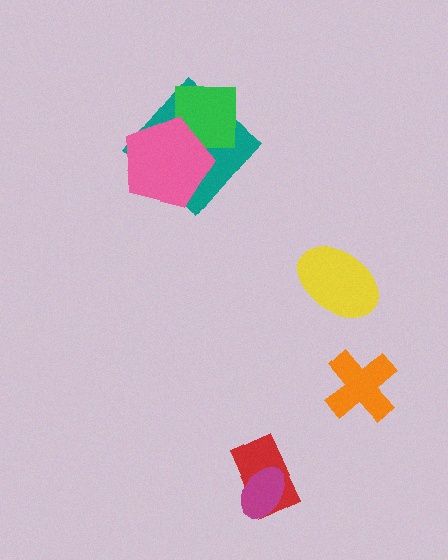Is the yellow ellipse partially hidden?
No, no other shape covers it.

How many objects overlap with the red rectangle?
1 object overlaps with the red rectangle.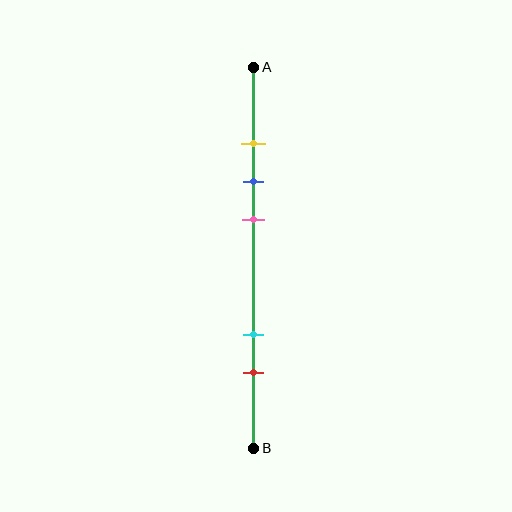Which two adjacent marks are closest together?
The yellow and blue marks are the closest adjacent pair.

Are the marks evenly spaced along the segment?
No, the marks are not evenly spaced.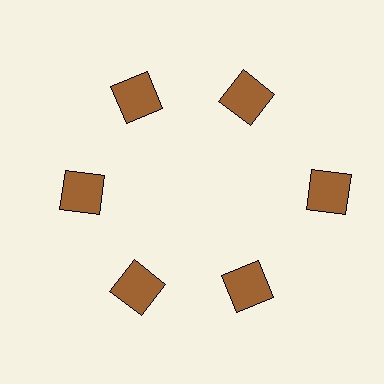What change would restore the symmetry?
The symmetry would be restored by moving it inward, back onto the ring so that all 6 squares sit at equal angles and equal distance from the center.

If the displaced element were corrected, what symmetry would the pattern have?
It would have 6-fold rotational symmetry — the pattern would map onto itself every 60 degrees.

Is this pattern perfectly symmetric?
No. The 6 brown squares are arranged in a ring, but one element near the 3 o'clock position is pushed outward from the center, breaking the 6-fold rotational symmetry.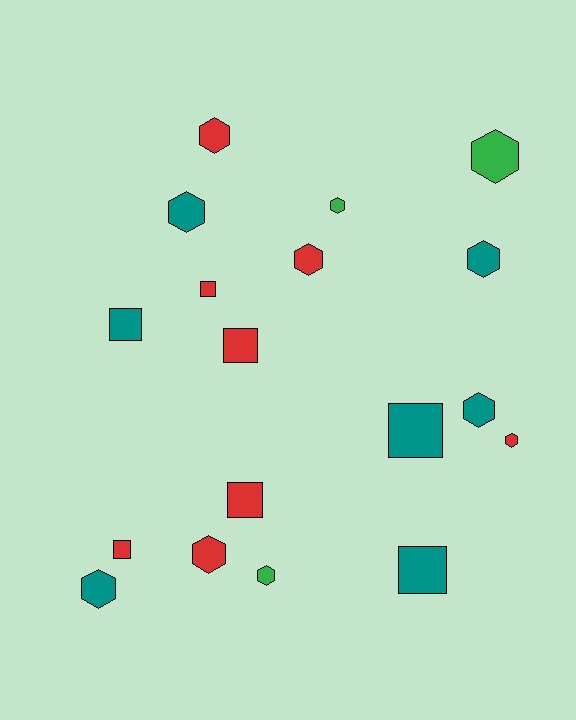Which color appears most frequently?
Red, with 8 objects.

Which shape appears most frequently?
Hexagon, with 11 objects.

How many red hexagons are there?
There are 4 red hexagons.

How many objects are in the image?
There are 18 objects.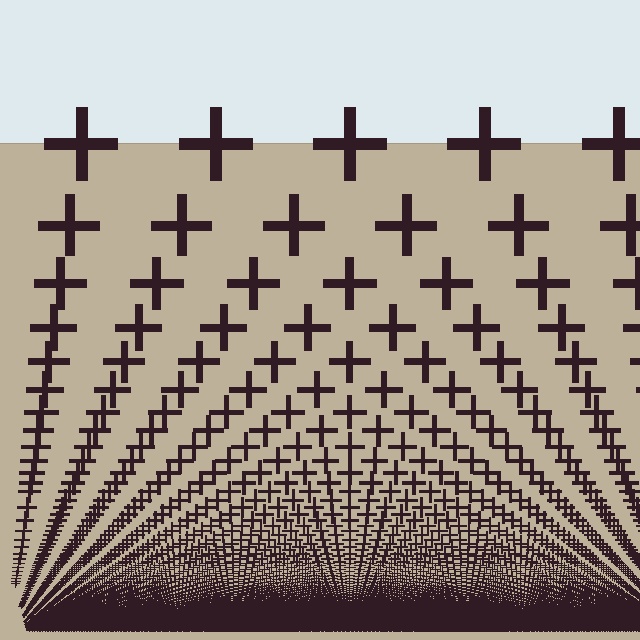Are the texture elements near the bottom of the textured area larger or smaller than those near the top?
Smaller. The gradient is inverted — elements near the bottom are smaller and denser.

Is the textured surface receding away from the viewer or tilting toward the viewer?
The surface appears to tilt toward the viewer. Texture elements get larger and sparser toward the top.